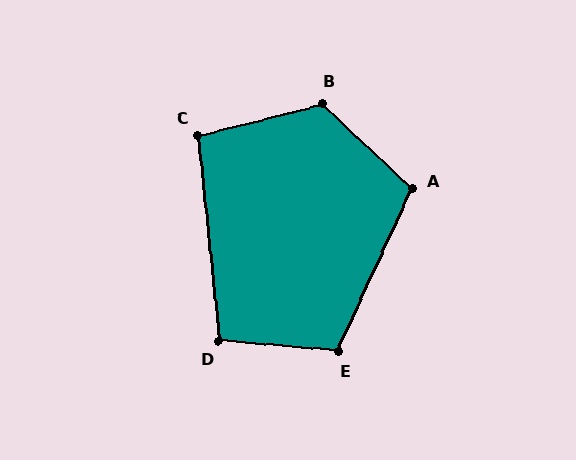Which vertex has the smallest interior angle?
C, at approximately 98 degrees.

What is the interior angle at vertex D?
Approximately 101 degrees (obtuse).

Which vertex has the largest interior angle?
B, at approximately 122 degrees.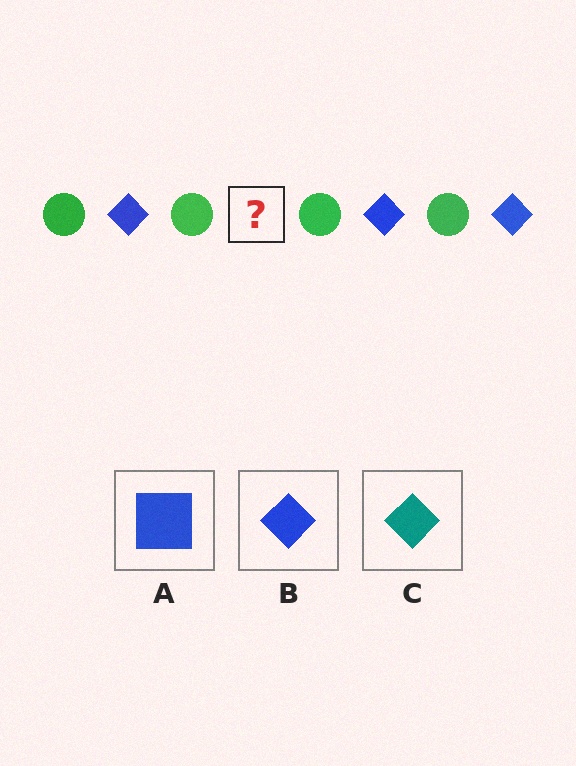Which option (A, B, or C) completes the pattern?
B.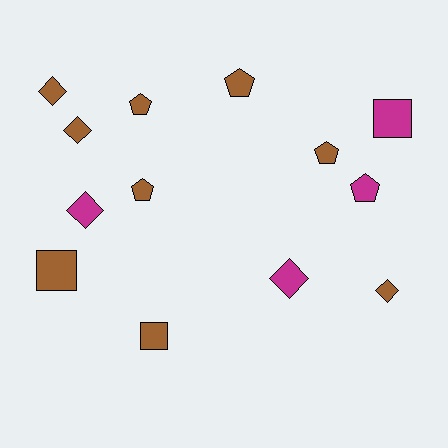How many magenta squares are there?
There is 1 magenta square.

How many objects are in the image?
There are 13 objects.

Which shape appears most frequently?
Pentagon, with 5 objects.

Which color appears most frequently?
Brown, with 9 objects.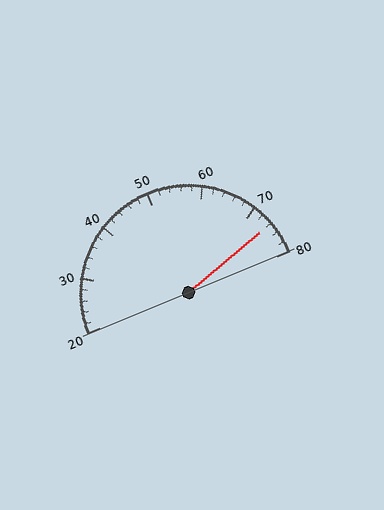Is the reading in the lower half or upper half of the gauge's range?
The reading is in the upper half of the range (20 to 80).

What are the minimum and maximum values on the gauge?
The gauge ranges from 20 to 80.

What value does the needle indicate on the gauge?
The needle indicates approximately 74.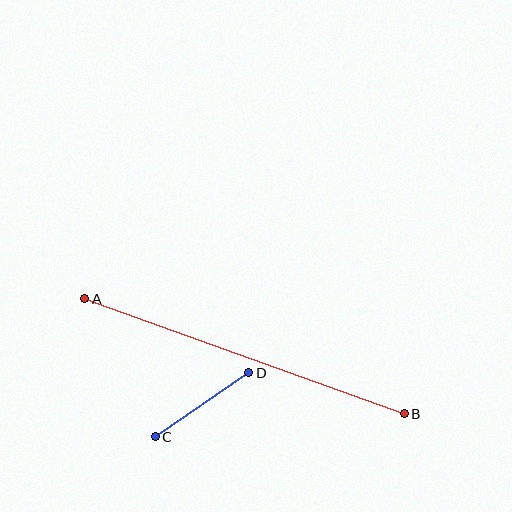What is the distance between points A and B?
The distance is approximately 340 pixels.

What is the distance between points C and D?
The distance is approximately 113 pixels.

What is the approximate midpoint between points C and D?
The midpoint is at approximately (202, 405) pixels.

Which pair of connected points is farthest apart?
Points A and B are farthest apart.